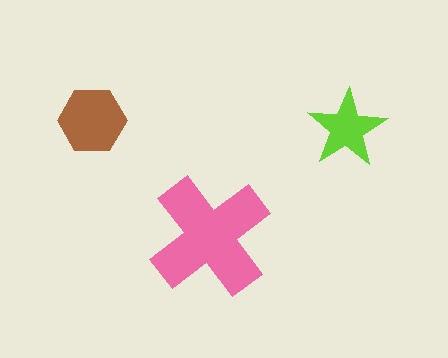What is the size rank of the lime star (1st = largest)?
3rd.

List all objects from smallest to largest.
The lime star, the brown hexagon, the pink cross.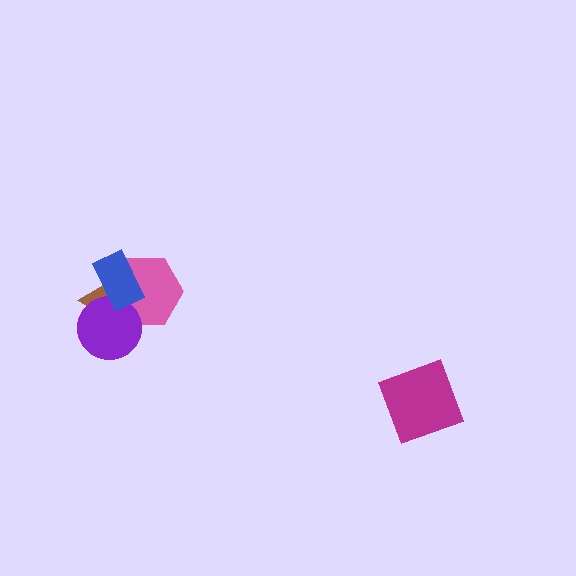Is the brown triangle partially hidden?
Yes, it is partially covered by another shape.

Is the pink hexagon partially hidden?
Yes, it is partially covered by another shape.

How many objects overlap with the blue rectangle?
3 objects overlap with the blue rectangle.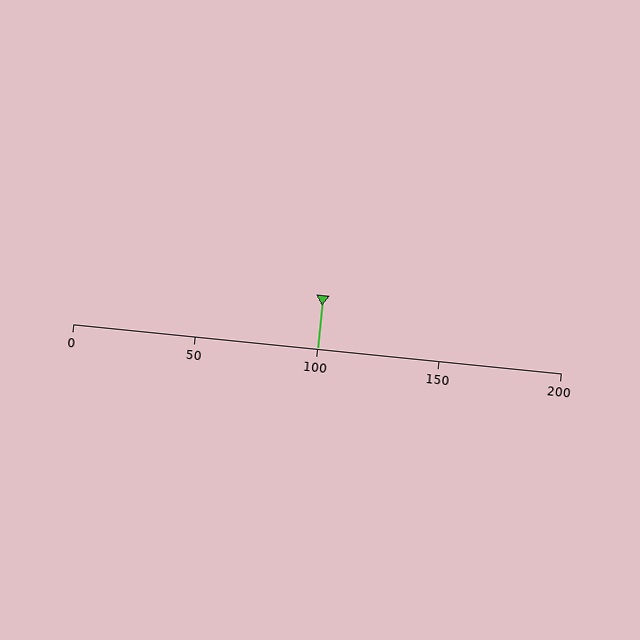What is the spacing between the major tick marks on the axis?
The major ticks are spaced 50 apart.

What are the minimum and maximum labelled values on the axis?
The axis runs from 0 to 200.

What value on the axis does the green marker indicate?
The marker indicates approximately 100.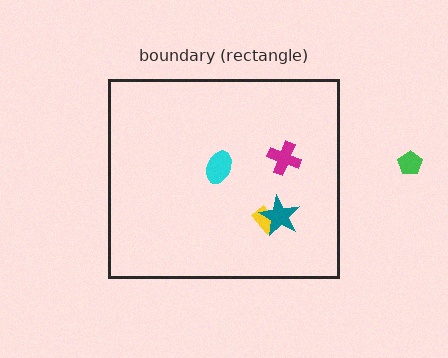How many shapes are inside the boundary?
4 inside, 1 outside.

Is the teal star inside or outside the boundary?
Inside.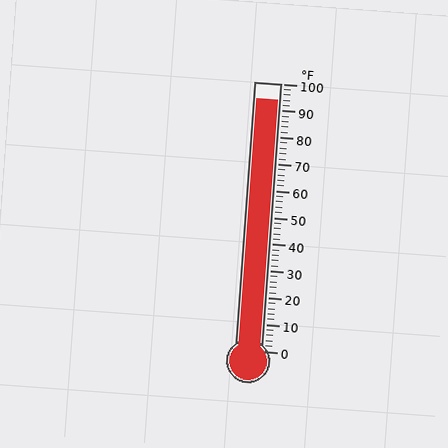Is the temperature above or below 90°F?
The temperature is above 90°F.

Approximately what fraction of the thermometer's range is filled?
The thermometer is filled to approximately 95% of its range.